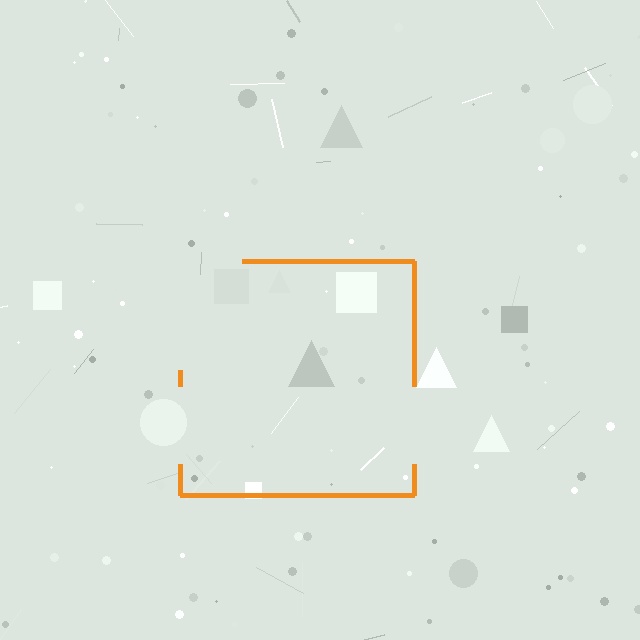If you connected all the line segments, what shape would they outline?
They would outline a square.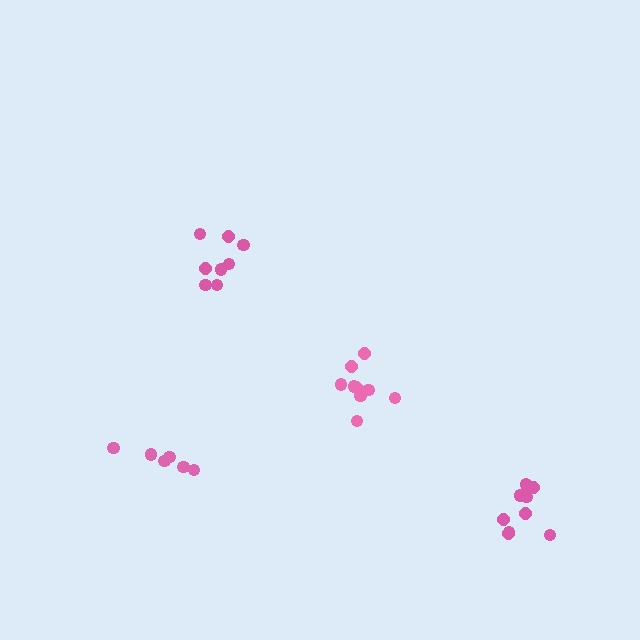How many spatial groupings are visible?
There are 4 spatial groupings.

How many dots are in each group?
Group 1: 8 dots, Group 2: 9 dots, Group 3: 6 dots, Group 4: 9 dots (32 total).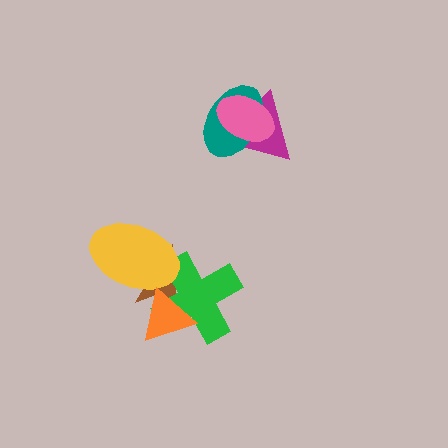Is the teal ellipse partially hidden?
Yes, it is partially covered by another shape.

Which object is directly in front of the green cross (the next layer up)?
The yellow ellipse is directly in front of the green cross.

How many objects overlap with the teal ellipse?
2 objects overlap with the teal ellipse.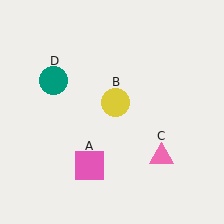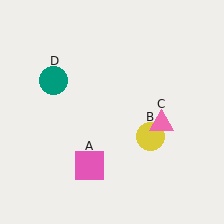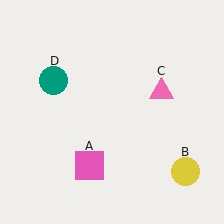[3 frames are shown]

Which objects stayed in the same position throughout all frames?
Pink square (object A) and teal circle (object D) remained stationary.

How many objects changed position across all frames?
2 objects changed position: yellow circle (object B), pink triangle (object C).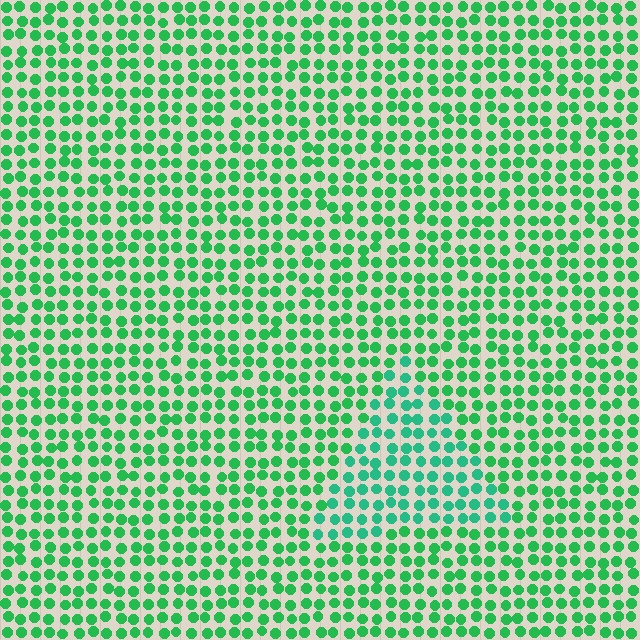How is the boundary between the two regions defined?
The boundary is defined purely by a slight shift in hue (about 22 degrees). Spacing, size, and orientation are identical on both sides.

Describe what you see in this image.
The image is filled with small green elements in a uniform arrangement. A triangle-shaped region is visible where the elements are tinted to a slightly different hue, forming a subtle color boundary.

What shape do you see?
I see a triangle.